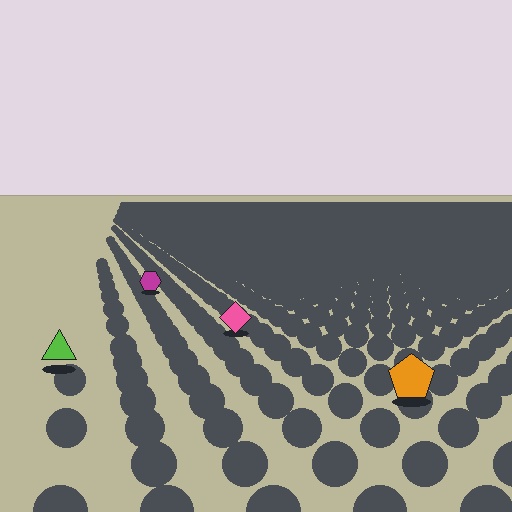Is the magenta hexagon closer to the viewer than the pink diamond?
No. The pink diamond is closer — you can tell from the texture gradient: the ground texture is coarser near it.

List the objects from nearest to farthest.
From nearest to farthest: the orange pentagon, the lime triangle, the pink diamond, the magenta hexagon.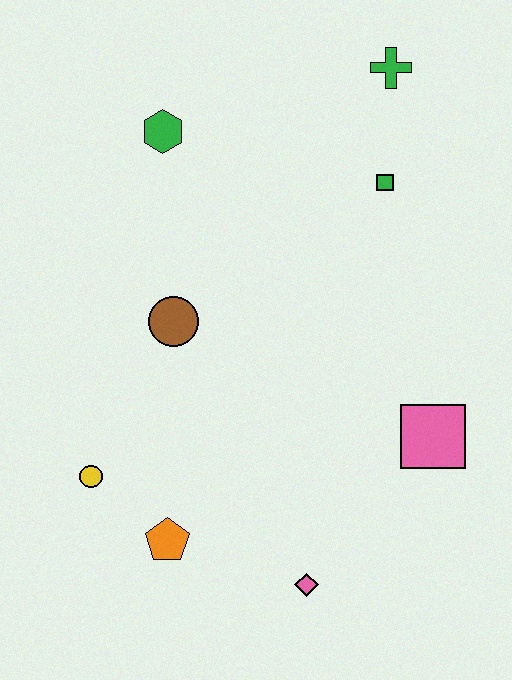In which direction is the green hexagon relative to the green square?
The green hexagon is to the left of the green square.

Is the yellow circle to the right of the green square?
No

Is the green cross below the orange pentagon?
No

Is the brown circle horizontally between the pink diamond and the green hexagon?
Yes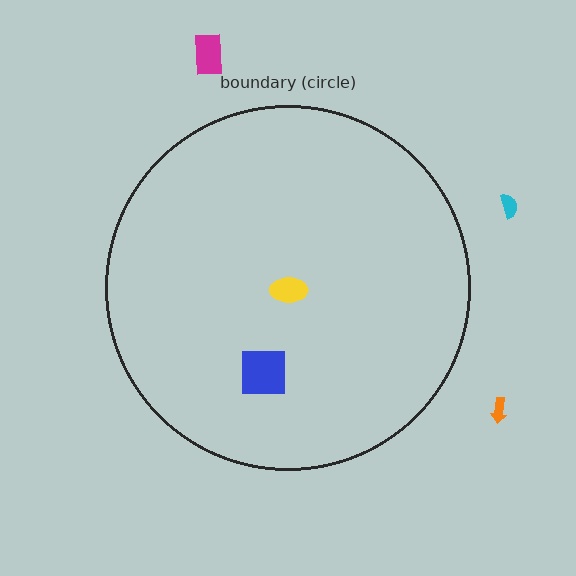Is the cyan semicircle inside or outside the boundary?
Outside.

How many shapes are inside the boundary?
2 inside, 3 outside.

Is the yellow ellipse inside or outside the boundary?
Inside.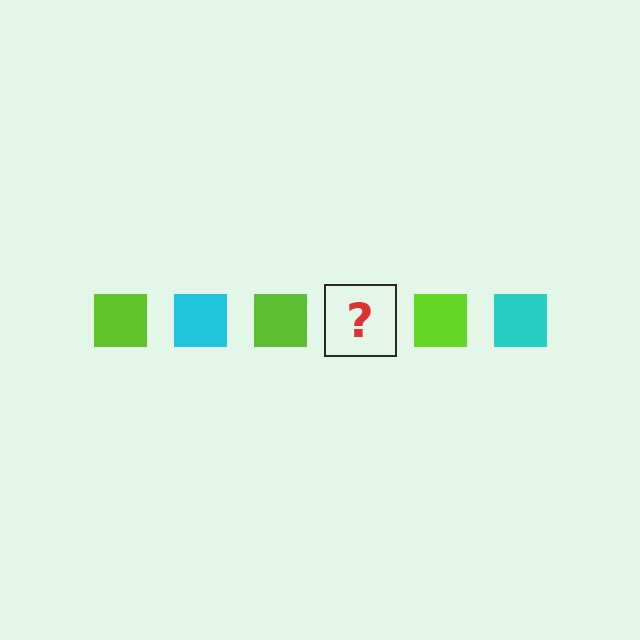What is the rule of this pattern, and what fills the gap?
The rule is that the pattern cycles through lime, cyan squares. The gap should be filled with a cyan square.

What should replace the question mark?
The question mark should be replaced with a cyan square.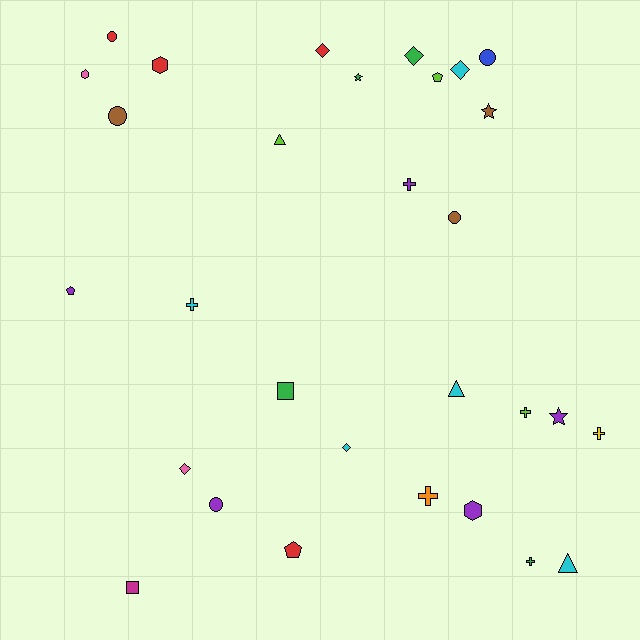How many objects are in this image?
There are 30 objects.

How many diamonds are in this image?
There are 5 diamonds.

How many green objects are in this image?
There are 4 green objects.